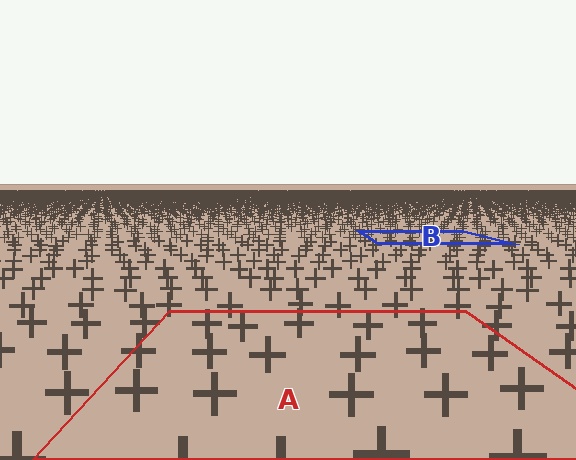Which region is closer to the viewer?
Region A is closer. The texture elements there are larger and more spread out.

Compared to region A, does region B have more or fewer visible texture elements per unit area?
Region B has more texture elements per unit area — they are packed more densely because it is farther away.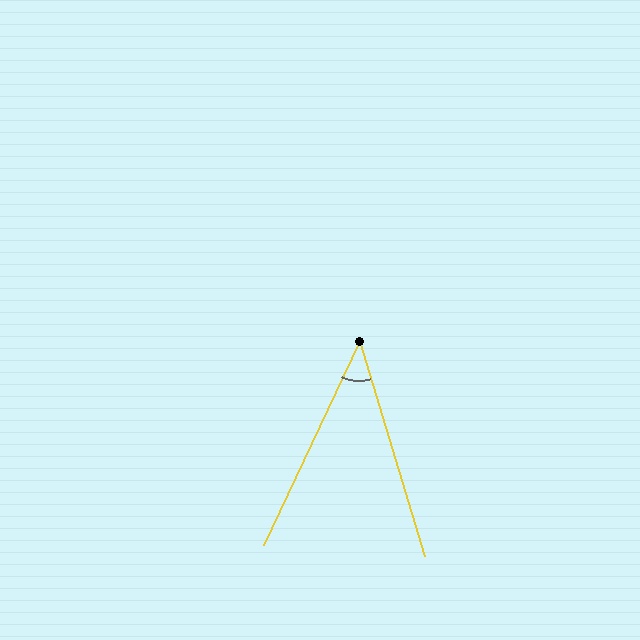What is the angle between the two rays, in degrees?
Approximately 42 degrees.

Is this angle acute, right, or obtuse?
It is acute.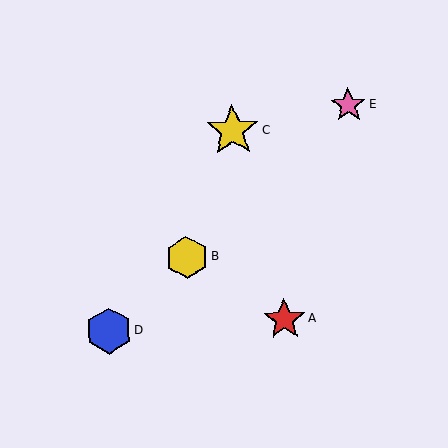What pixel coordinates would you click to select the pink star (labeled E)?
Click at (348, 105) to select the pink star E.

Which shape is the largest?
The yellow star (labeled C) is the largest.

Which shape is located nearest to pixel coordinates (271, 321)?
The red star (labeled A) at (284, 319) is nearest to that location.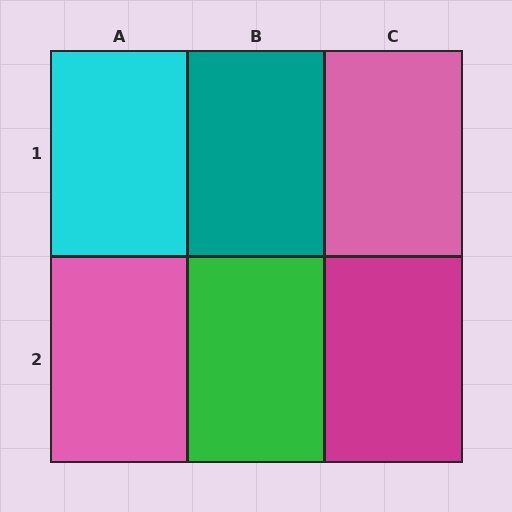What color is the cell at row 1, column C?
Pink.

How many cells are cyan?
1 cell is cyan.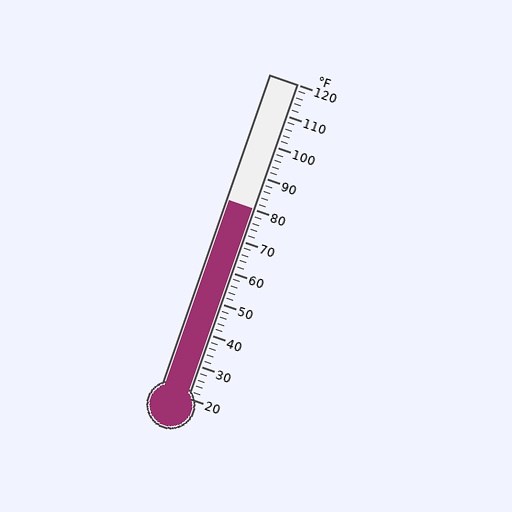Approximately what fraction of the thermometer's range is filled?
The thermometer is filled to approximately 60% of its range.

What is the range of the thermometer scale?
The thermometer scale ranges from 20°F to 120°F.